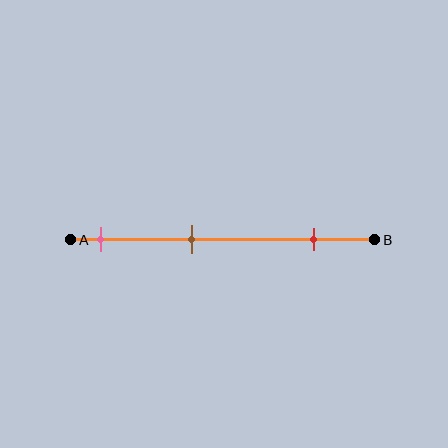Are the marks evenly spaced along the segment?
Yes, the marks are approximately evenly spaced.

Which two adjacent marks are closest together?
The pink and brown marks are the closest adjacent pair.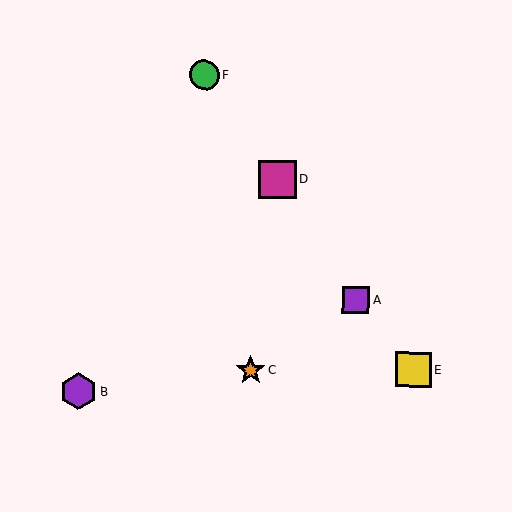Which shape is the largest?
The magenta square (labeled D) is the largest.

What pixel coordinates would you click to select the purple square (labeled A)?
Click at (356, 300) to select the purple square A.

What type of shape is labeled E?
Shape E is a yellow square.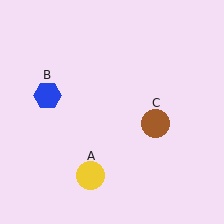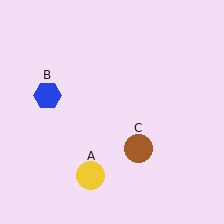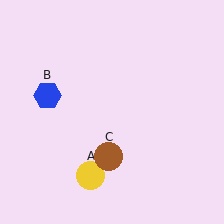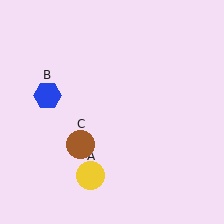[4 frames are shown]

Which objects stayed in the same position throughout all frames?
Yellow circle (object A) and blue hexagon (object B) remained stationary.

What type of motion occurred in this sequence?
The brown circle (object C) rotated clockwise around the center of the scene.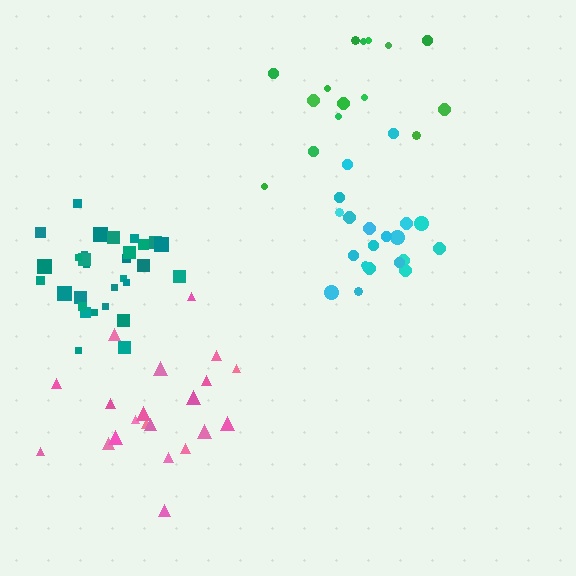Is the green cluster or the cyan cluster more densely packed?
Cyan.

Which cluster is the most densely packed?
Teal.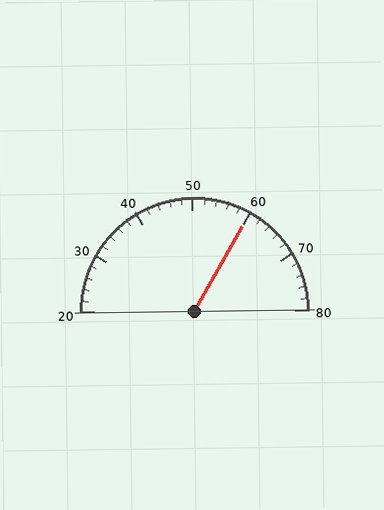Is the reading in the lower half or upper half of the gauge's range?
The reading is in the upper half of the range (20 to 80).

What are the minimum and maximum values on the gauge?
The gauge ranges from 20 to 80.